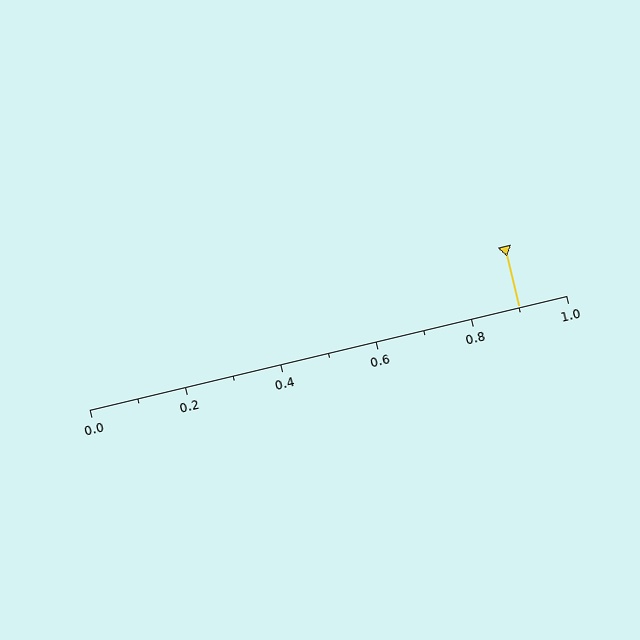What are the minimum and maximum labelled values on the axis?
The axis runs from 0.0 to 1.0.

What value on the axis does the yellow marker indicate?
The marker indicates approximately 0.9.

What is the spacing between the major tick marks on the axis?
The major ticks are spaced 0.2 apart.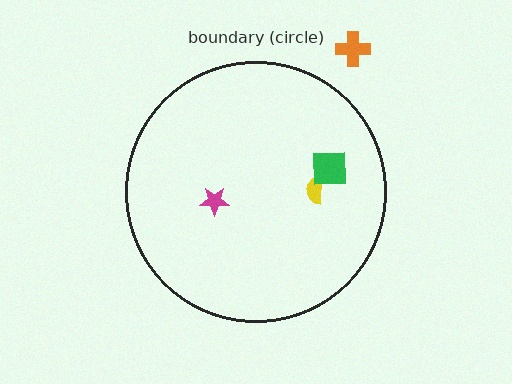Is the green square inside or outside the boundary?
Inside.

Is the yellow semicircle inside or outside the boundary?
Inside.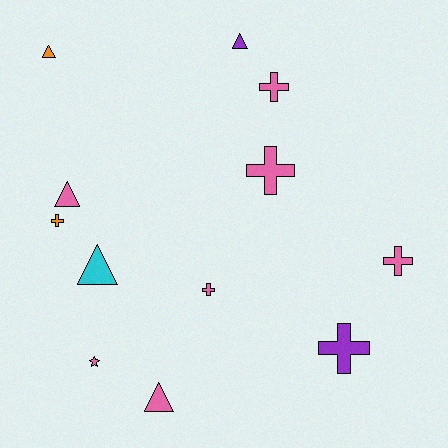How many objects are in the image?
There are 12 objects.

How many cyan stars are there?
There are no cyan stars.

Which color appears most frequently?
Pink, with 7 objects.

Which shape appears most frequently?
Cross, with 6 objects.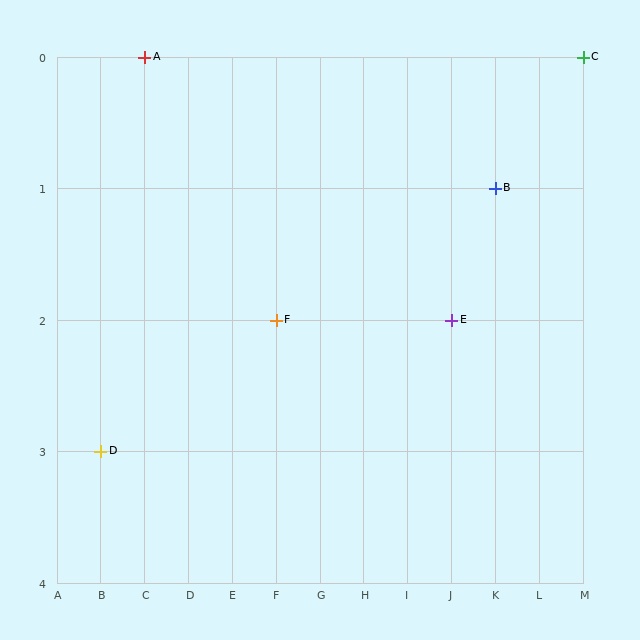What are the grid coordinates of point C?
Point C is at grid coordinates (M, 0).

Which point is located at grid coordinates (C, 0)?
Point A is at (C, 0).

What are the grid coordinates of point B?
Point B is at grid coordinates (K, 1).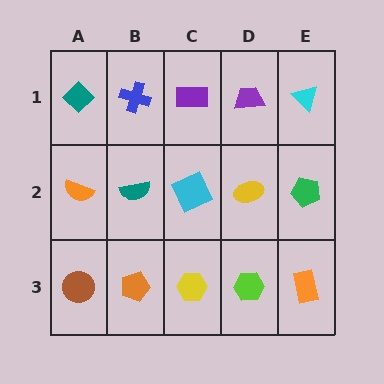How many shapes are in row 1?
5 shapes.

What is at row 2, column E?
A green pentagon.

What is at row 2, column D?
A yellow ellipse.